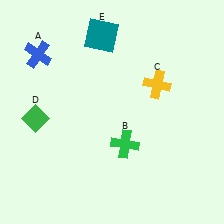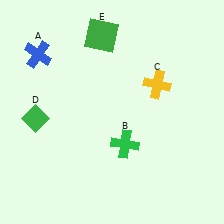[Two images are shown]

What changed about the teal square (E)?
In Image 1, E is teal. In Image 2, it changed to green.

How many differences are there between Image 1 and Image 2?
There is 1 difference between the two images.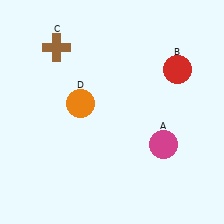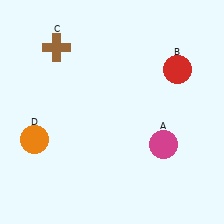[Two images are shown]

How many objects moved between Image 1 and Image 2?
1 object moved between the two images.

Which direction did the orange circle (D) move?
The orange circle (D) moved left.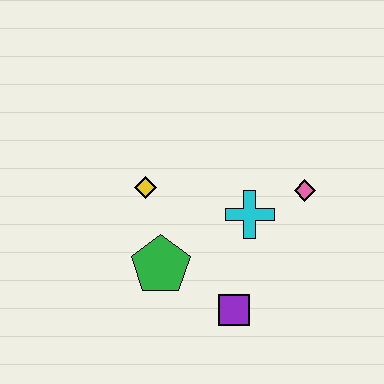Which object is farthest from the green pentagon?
The pink diamond is farthest from the green pentagon.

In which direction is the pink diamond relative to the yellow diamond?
The pink diamond is to the right of the yellow diamond.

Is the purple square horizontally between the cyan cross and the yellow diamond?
Yes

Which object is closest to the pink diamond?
The cyan cross is closest to the pink diamond.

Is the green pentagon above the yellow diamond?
No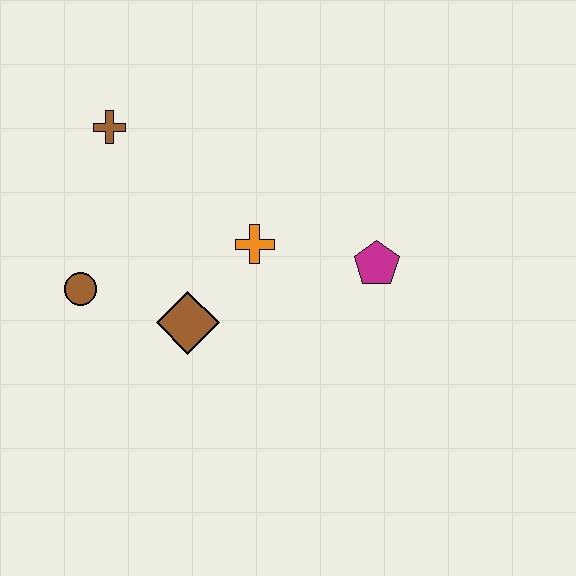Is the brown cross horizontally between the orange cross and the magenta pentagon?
No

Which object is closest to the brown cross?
The brown circle is closest to the brown cross.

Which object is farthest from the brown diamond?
The brown cross is farthest from the brown diamond.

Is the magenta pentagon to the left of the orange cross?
No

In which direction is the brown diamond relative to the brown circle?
The brown diamond is to the right of the brown circle.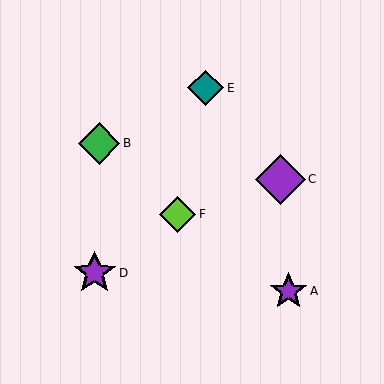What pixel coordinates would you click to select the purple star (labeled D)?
Click at (95, 273) to select the purple star D.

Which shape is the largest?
The purple diamond (labeled C) is the largest.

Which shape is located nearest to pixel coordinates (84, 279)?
The purple star (labeled D) at (95, 273) is nearest to that location.